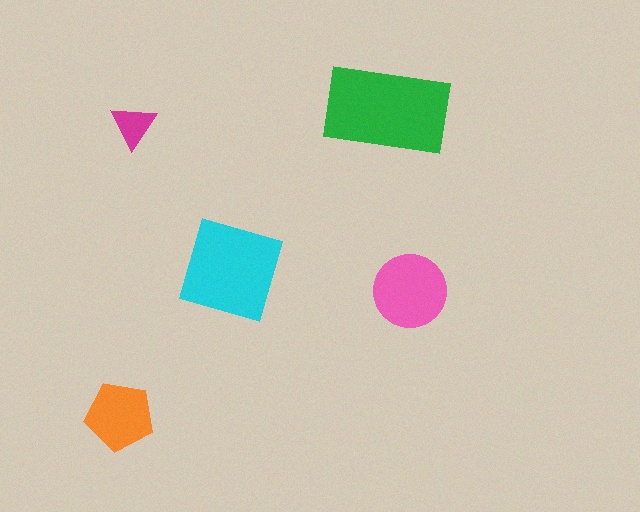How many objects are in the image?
There are 5 objects in the image.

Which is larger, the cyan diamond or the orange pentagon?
The cyan diamond.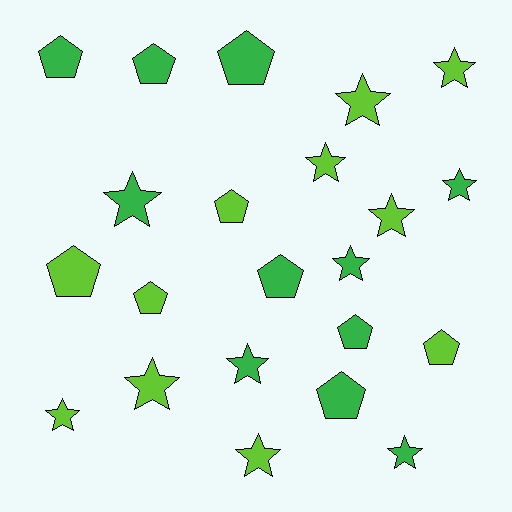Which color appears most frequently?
Green, with 11 objects.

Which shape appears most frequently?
Star, with 12 objects.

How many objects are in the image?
There are 22 objects.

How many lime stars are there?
There are 7 lime stars.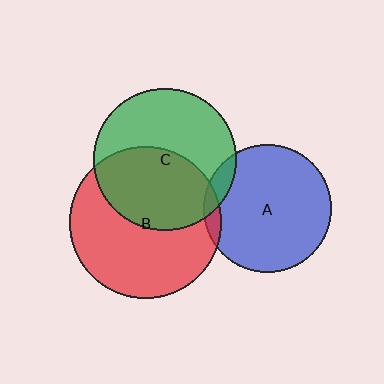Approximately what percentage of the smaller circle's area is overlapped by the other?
Approximately 5%.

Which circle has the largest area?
Circle B (red).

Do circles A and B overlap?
Yes.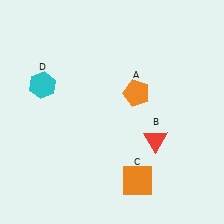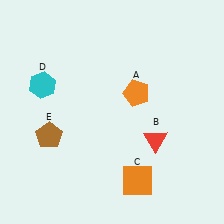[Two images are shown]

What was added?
A brown pentagon (E) was added in Image 2.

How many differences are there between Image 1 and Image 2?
There is 1 difference between the two images.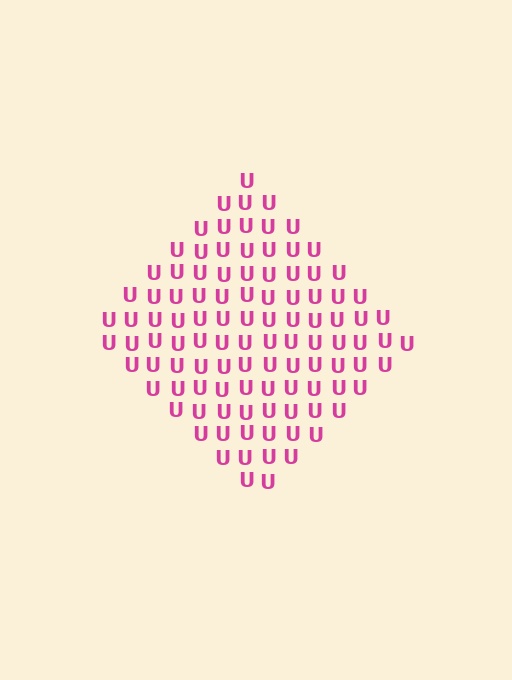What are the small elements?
The small elements are letter U's.